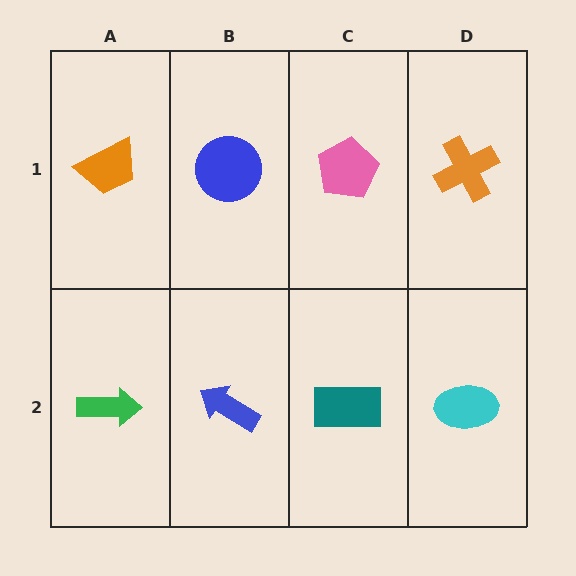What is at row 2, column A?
A green arrow.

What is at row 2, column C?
A teal rectangle.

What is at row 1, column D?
An orange cross.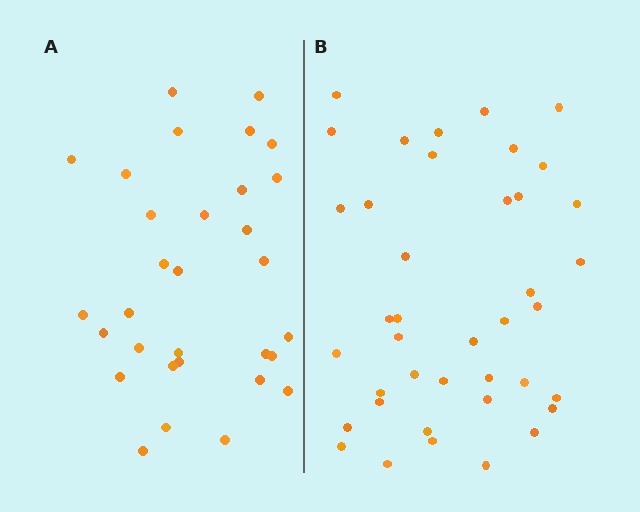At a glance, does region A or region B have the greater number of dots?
Region B (the right region) has more dots.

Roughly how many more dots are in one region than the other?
Region B has roughly 8 or so more dots than region A.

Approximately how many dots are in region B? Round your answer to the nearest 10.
About 40 dots.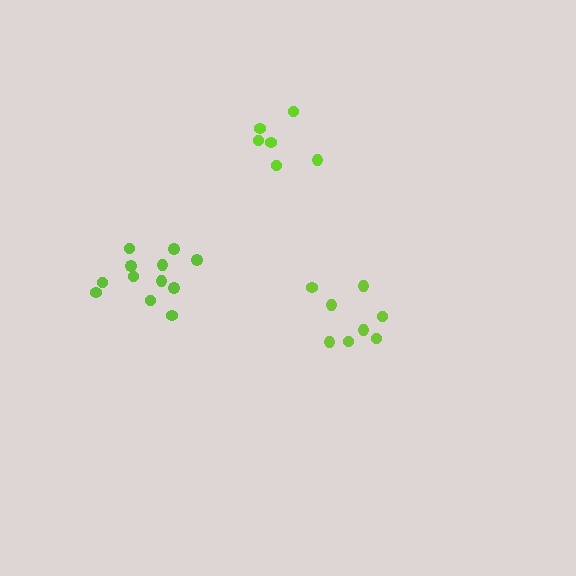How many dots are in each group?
Group 1: 8 dots, Group 2: 6 dots, Group 3: 12 dots (26 total).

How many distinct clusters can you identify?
There are 3 distinct clusters.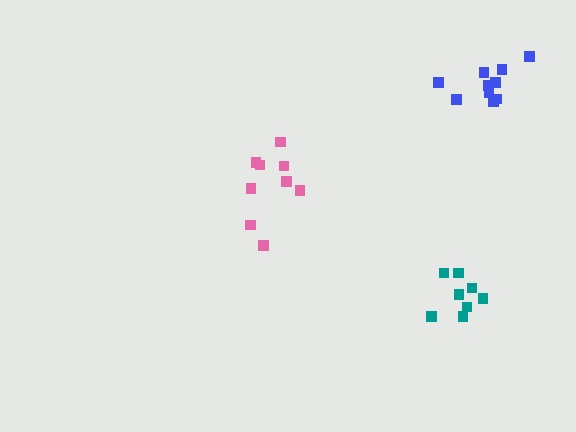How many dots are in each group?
Group 1: 10 dots, Group 2: 9 dots, Group 3: 8 dots (27 total).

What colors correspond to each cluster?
The clusters are colored: blue, pink, teal.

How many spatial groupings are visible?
There are 3 spatial groupings.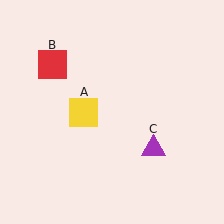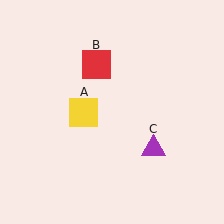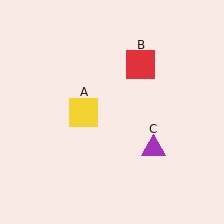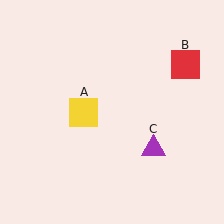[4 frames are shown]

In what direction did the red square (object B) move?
The red square (object B) moved right.